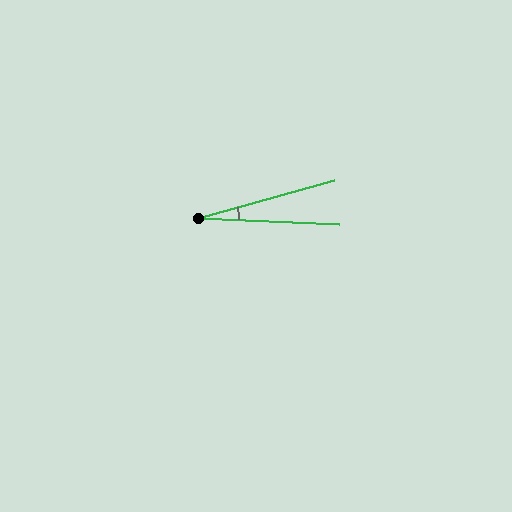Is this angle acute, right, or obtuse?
It is acute.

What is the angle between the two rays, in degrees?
Approximately 18 degrees.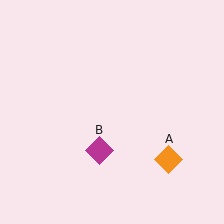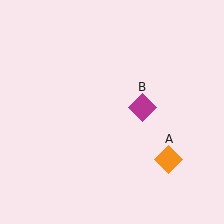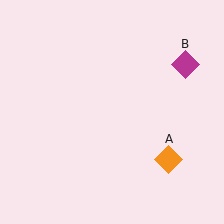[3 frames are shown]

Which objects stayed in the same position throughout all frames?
Orange diamond (object A) remained stationary.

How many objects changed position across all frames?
1 object changed position: magenta diamond (object B).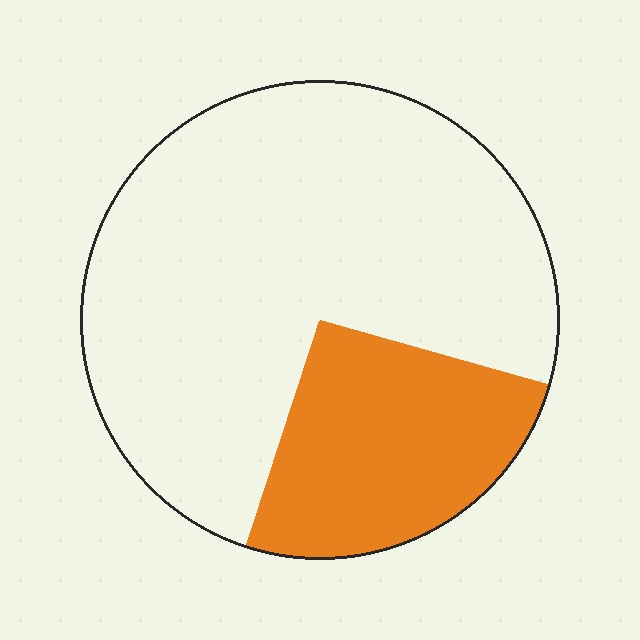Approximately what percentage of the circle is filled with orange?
Approximately 25%.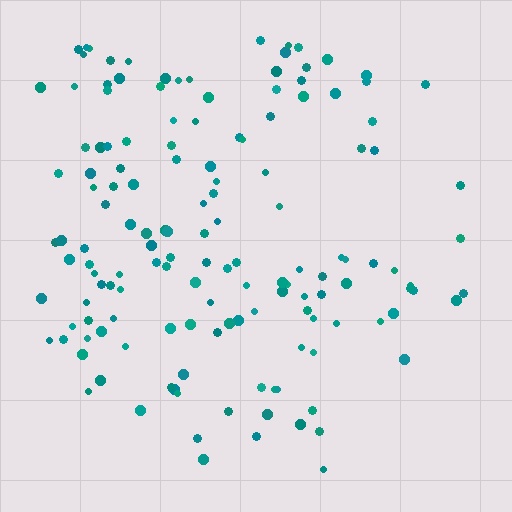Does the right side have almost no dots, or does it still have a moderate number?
Still a moderate number, just noticeably fewer than the left.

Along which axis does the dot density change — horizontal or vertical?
Horizontal.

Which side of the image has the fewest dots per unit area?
The right.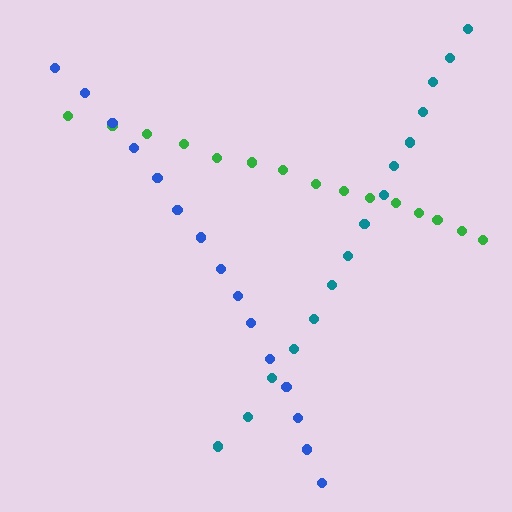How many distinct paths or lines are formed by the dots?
There are 3 distinct paths.